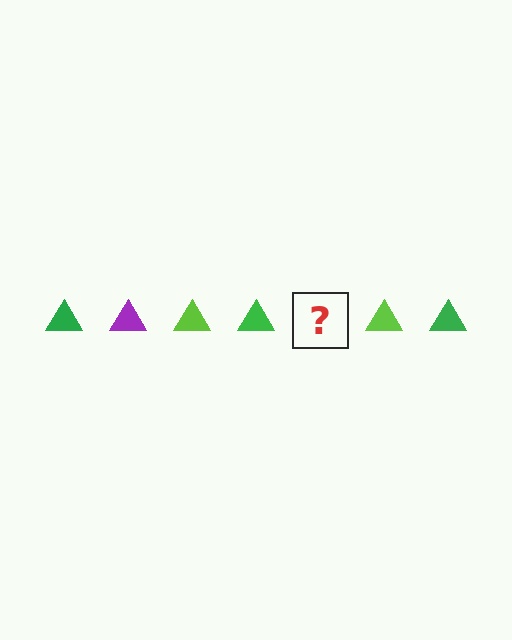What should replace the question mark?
The question mark should be replaced with a purple triangle.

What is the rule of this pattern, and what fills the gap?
The rule is that the pattern cycles through green, purple, lime triangles. The gap should be filled with a purple triangle.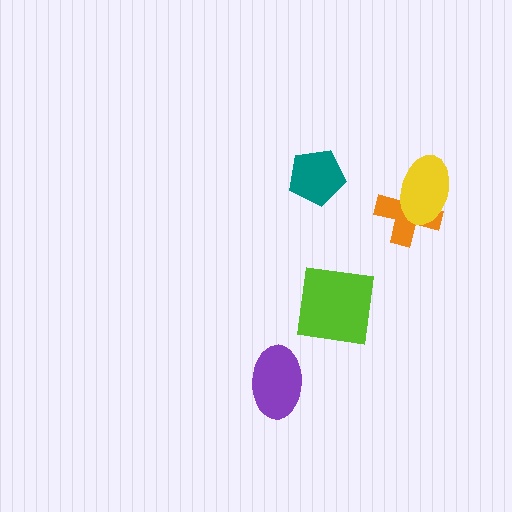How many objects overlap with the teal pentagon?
0 objects overlap with the teal pentagon.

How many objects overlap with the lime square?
0 objects overlap with the lime square.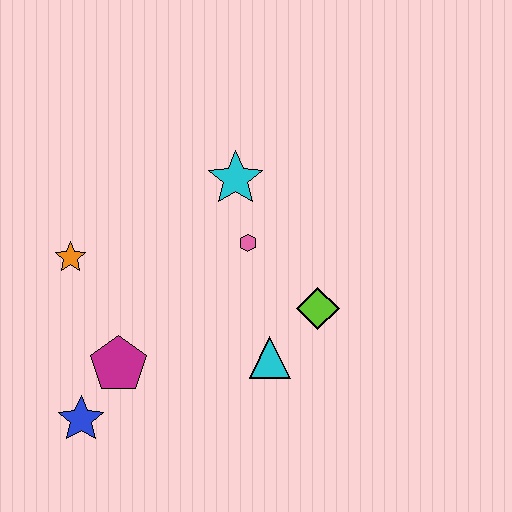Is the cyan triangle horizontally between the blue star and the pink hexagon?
No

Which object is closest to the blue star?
The magenta pentagon is closest to the blue star.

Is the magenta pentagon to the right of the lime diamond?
No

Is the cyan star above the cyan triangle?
Yes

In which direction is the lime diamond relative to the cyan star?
The lime diamond is below the cyan star.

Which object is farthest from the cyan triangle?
The orange star is farthest from the cyan triangle.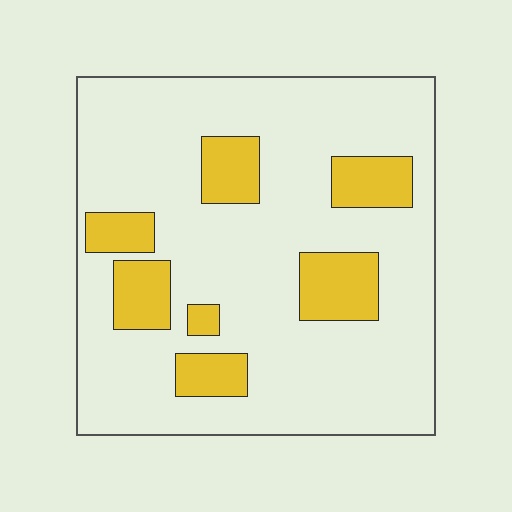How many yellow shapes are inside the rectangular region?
7.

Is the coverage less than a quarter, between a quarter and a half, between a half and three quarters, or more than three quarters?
Less than a quarter.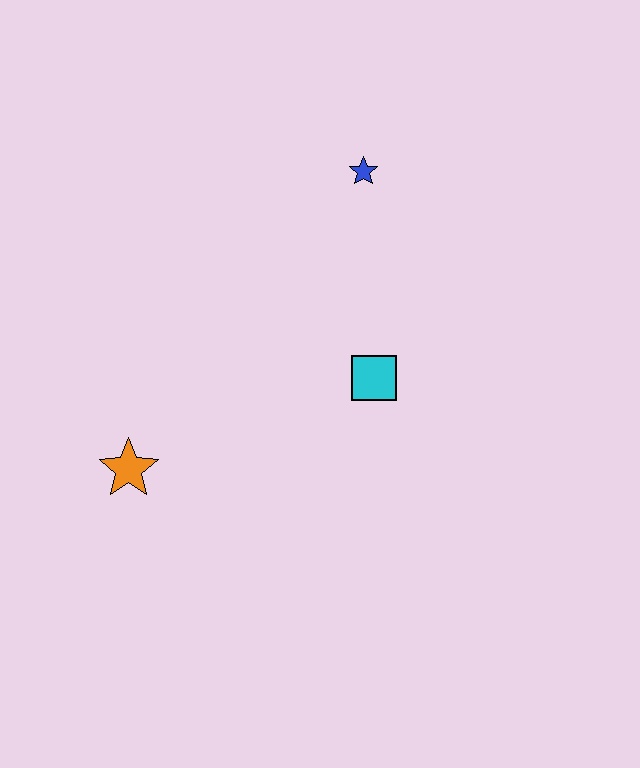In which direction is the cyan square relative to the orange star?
The cyan square is to the right of the orange star.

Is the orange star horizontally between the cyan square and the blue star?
No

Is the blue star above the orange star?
Yes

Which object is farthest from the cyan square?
The orange star is farthest from the cyan square.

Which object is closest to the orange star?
The cyan square is closest to the orange star.